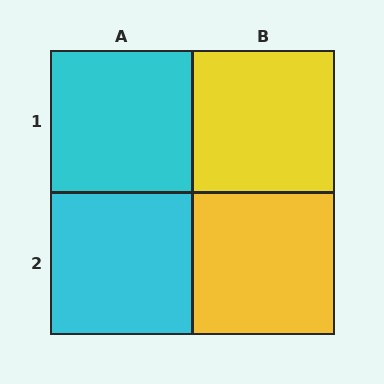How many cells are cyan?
2 cells are cyan.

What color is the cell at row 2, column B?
Yellow.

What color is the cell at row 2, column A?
Cyan.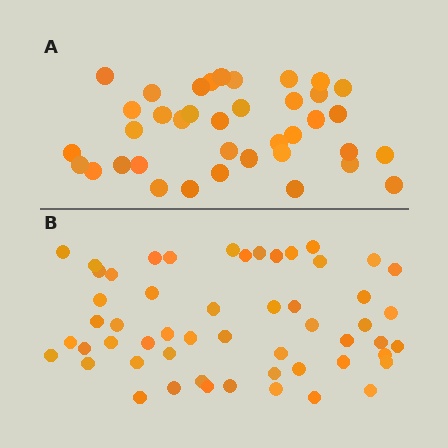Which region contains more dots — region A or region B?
Region B (the bottom region) has more dots.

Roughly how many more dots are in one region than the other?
Region B has approximately 15 more dots than region A.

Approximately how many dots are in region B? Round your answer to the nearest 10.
About 50 dots. (The exact count is 54, which rounds to 50.)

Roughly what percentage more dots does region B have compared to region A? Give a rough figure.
About 40% more.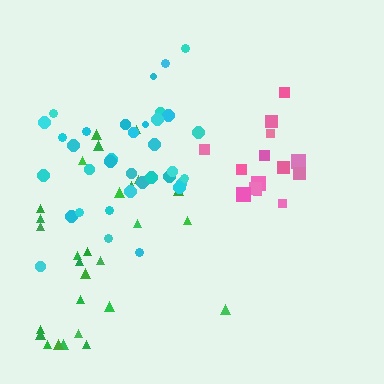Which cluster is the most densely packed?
Pink.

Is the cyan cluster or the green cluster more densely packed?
Cyan.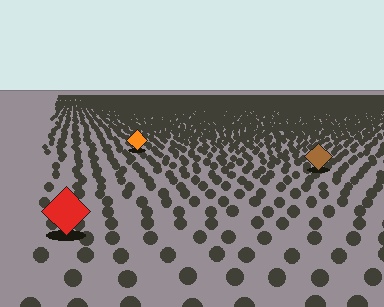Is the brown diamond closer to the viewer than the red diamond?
No. The red diamond is closer — you can tell from the texture gradient: the ground texture is coarser near it.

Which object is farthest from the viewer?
The orange diamond is farthest from the viewer. It appears smaller and the ground texture around it is denser.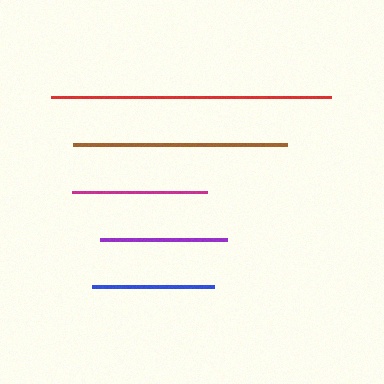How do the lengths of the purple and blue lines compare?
The purple and blue lines are approximately the same length.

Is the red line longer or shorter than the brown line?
The red line is longer than the brown line.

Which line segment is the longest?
The red line is the longest at approximately 280 pixels.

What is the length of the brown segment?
The brown segment is approximately 214 pixels long.